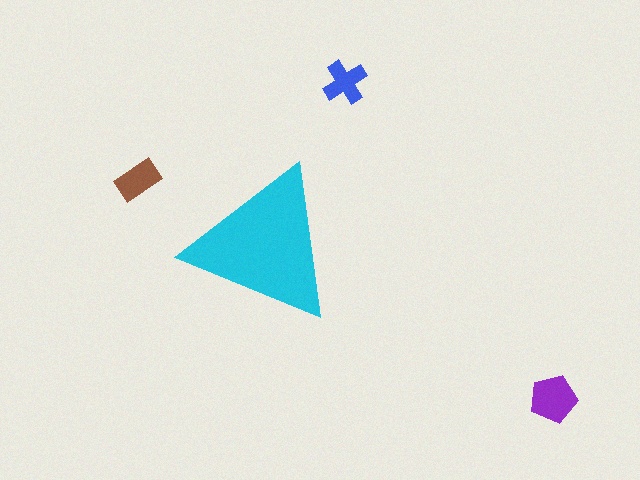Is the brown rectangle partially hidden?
No, the brown rectangle is fully visible.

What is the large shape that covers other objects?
A cyan triangle.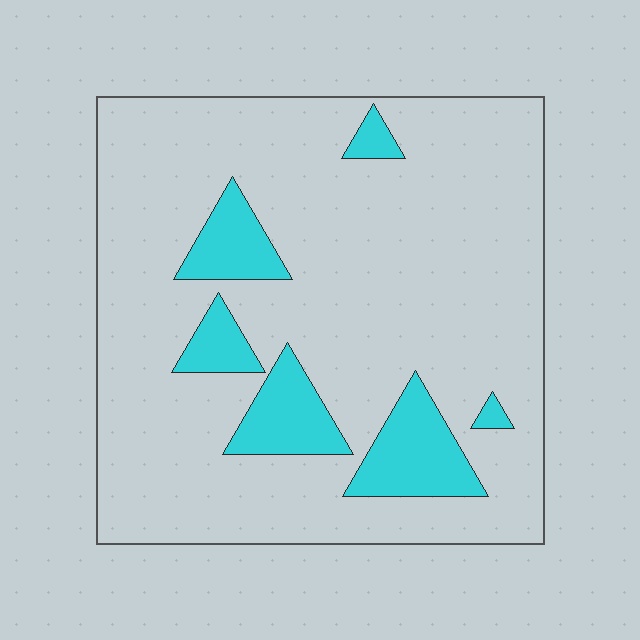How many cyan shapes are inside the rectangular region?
6.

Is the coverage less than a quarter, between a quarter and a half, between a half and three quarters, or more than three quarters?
Less than a quarter.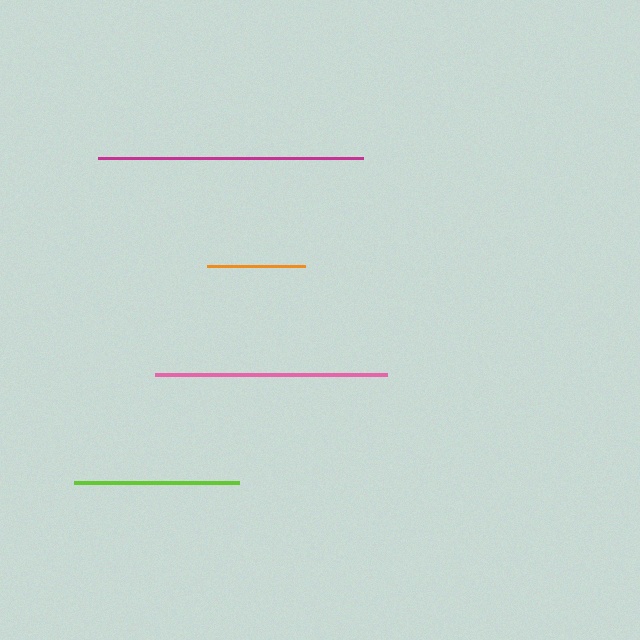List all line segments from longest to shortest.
From longest to shortest: magenta, pink, lime, orange.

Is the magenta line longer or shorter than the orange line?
The magenta line is longer than the orange line.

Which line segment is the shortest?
The orange line is the shortest at approximately 98 pixels.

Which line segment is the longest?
The magenta line is the longest at approximately 265 pixels.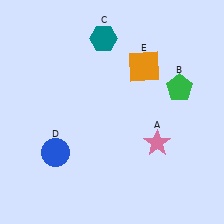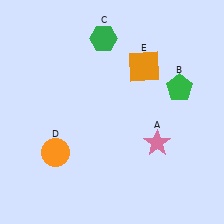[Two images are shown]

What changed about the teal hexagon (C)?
In Image 1, C is teal. In Image 2, it changed to green.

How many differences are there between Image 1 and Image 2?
There are 2 differences between the two images.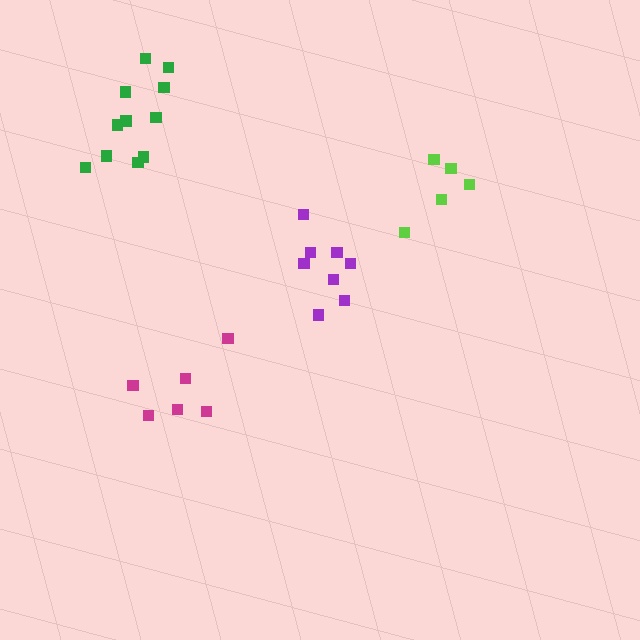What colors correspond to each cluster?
The clusters are colored: lime, purple, magenta, green.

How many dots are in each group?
Group 1: 5 dots, Group 2: 8 dots, Group 3: 6 dots, Group 4: 11 dots (30 total).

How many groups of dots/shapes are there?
There are 4 groups.